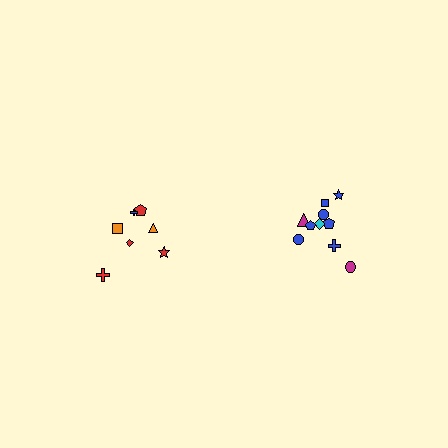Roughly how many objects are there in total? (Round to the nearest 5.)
Roughly 15 objects in total.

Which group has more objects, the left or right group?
The right group.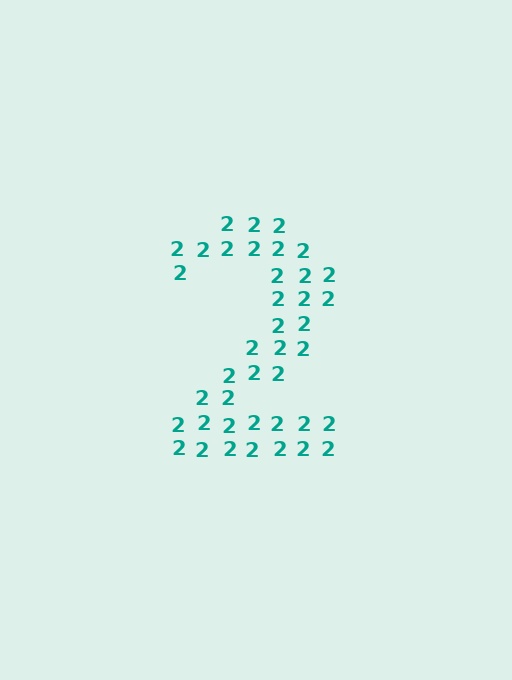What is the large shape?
The large shape is the digit 2.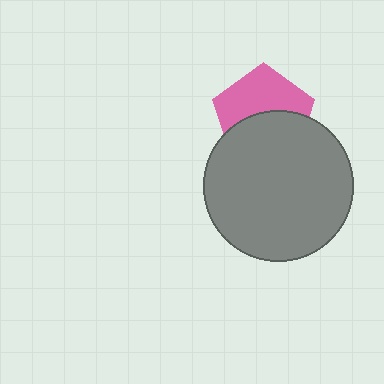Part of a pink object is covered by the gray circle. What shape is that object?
It is a pentagon.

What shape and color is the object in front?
The object in front is a gray circle.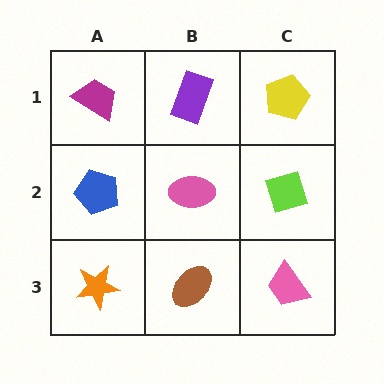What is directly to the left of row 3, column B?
An orange star.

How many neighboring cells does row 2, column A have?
3.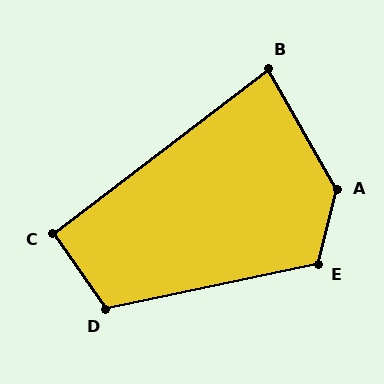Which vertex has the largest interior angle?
A, at approximately 136 degrees.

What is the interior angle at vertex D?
Approximately 113 degrees (obtuse).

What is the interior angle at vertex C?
Approximately 92 degrees (approximately right).